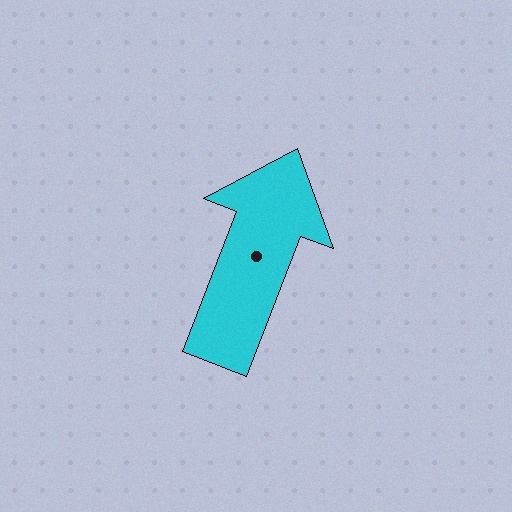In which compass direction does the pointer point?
North.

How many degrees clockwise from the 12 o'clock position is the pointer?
Approximately 21 degrees.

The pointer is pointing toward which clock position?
Roughly 1 o'clock.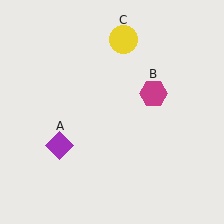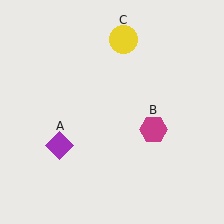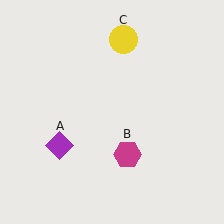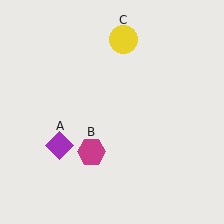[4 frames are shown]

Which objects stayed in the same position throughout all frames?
Purple diamond (object A) and yellow circle (object C) remained stationary.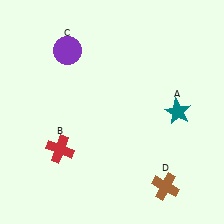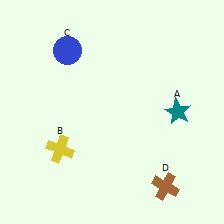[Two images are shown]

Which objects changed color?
B changed from red to yellow. C changed from purple to blue.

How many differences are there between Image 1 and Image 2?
There are 2 differences between the two images.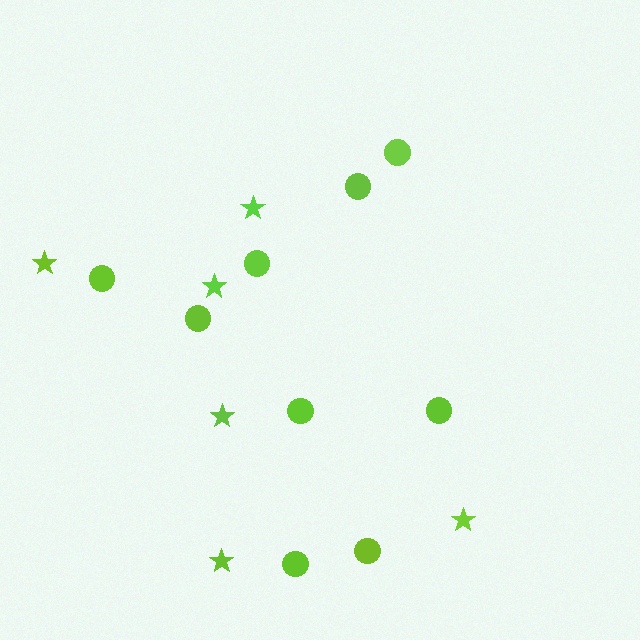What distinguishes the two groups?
There are 2 groups: one group of stars (6) and one group of circles (9).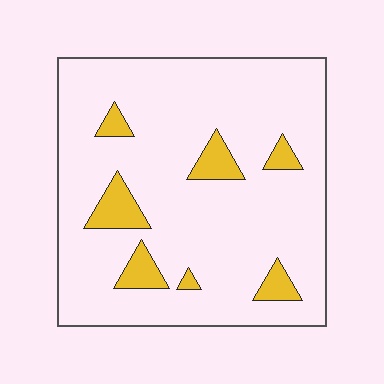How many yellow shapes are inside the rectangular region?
7.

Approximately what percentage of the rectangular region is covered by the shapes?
Approximately 10%.